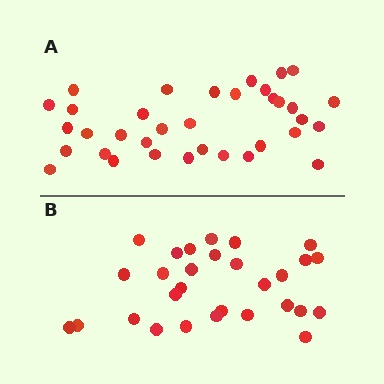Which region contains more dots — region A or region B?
Region A (the top region) has more dots.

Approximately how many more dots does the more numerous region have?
Region A has about 6 more dots than region B.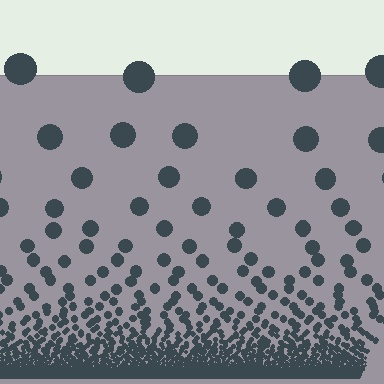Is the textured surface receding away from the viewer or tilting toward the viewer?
The surface appears to tilt toward the viewer. Texture elements get larger and sparser toward the top.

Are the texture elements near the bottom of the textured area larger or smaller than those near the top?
Smaller. The gradient is inverted — elements near the bottom are smaller and denser.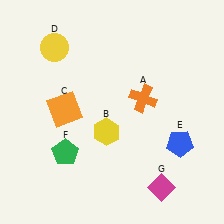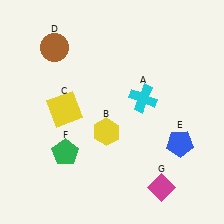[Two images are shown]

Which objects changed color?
A changed from orange to cyan. C changed from orange to yellow. D changed from yellow to brown.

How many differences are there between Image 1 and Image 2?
There are 3 differences between the two images.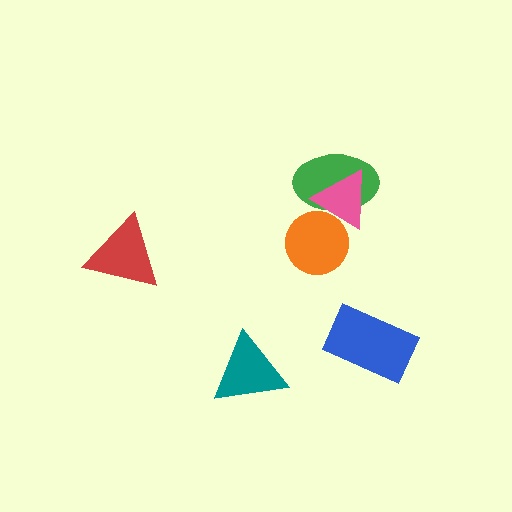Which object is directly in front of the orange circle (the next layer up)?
The green ellipse is directly in front of the orange circle.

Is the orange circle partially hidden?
Yes, it is partially covered by another shape.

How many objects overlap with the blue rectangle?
0 objects overlap with the blue rectangle.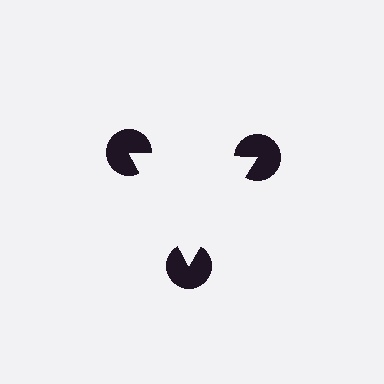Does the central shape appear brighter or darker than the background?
It typically appears slightly brighter than the background, even though no actual brightness change is drawn.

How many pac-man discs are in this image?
There are 3 — one at each vertex of the illusory triangle.